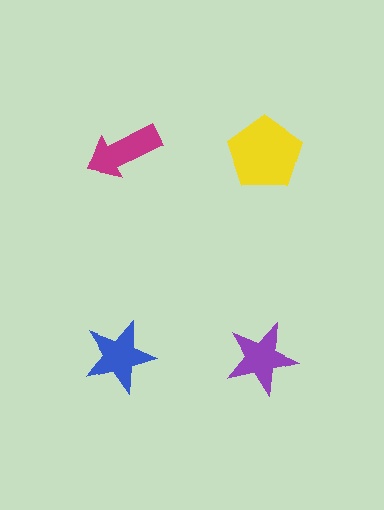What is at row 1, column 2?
A yellow pentagon.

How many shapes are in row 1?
2 shapes.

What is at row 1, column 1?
A magenta arrow.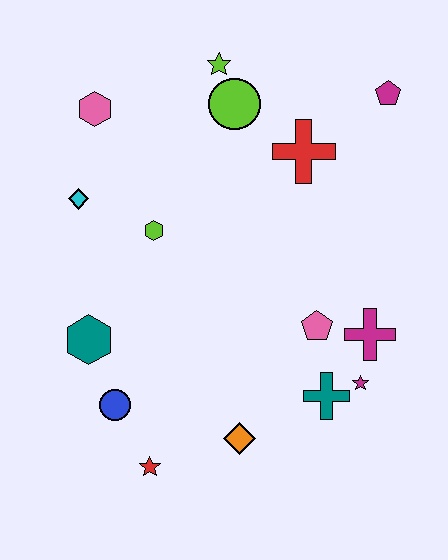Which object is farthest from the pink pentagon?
The pink hexagon is farthest from the pink pentagon.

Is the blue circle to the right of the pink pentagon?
No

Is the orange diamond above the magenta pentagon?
No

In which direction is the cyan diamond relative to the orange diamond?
The cyan diamond is above the orange diamond.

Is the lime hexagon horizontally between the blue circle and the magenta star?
Yes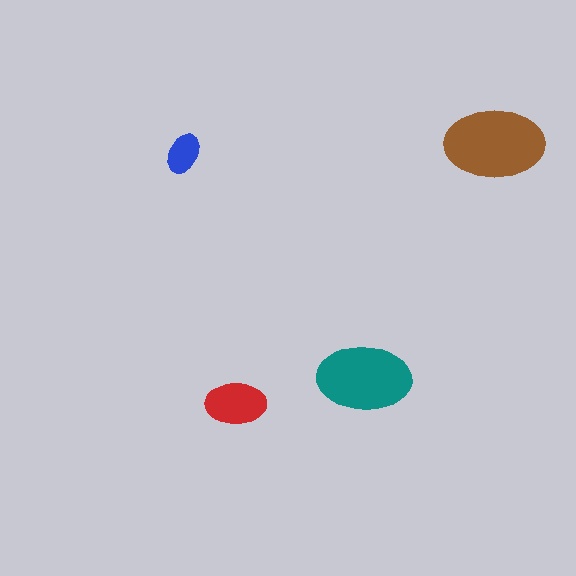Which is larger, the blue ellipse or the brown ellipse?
The brown one.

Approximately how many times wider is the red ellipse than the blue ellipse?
About 1.5 times wider.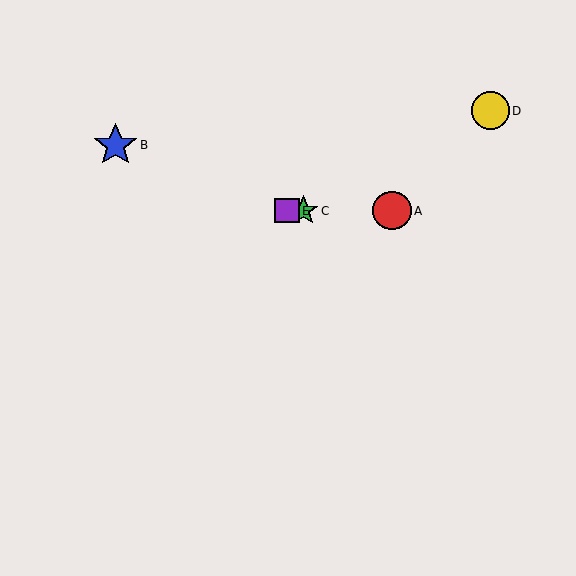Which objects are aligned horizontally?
Objects A, C, E are aligned horizontally.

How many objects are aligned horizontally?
3 objects (A, C, E) are aligned horizontally.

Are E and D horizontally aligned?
No, E is at y≈211 and D is at y≈111.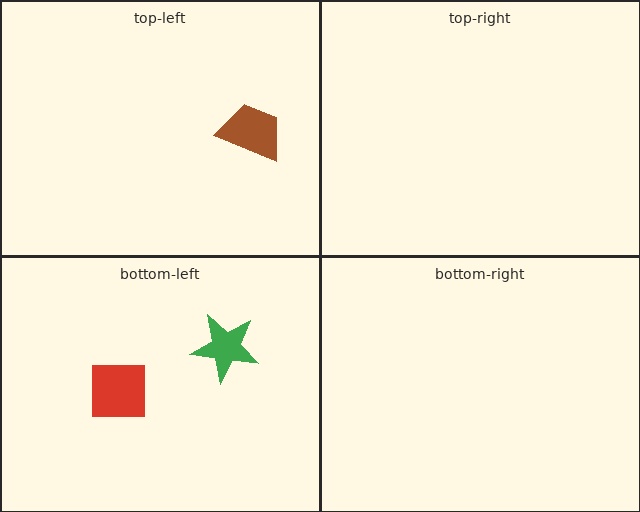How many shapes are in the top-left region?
1.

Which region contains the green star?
The bottom-left region.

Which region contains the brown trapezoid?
The top-left region.